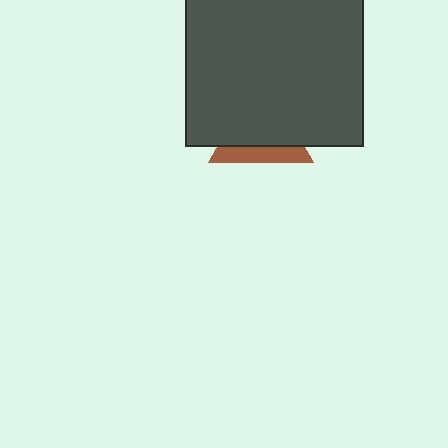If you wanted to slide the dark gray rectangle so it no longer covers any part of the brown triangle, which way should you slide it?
Slide it up — that is the most direct way to separate the two shapes.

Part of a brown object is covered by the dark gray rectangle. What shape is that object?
It is a triangle.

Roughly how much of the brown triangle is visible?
A small part of it is visible (roughly 32%).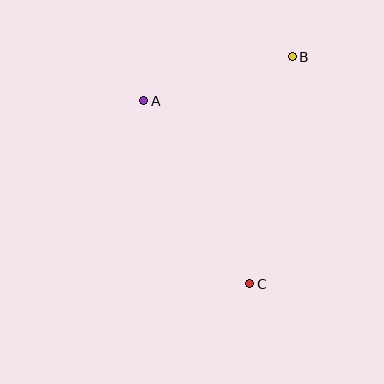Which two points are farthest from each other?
Points B and C are farthest from each other.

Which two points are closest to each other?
Points A and B are closest to each other.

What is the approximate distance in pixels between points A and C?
The distance between A and C is approximately 211 pixels.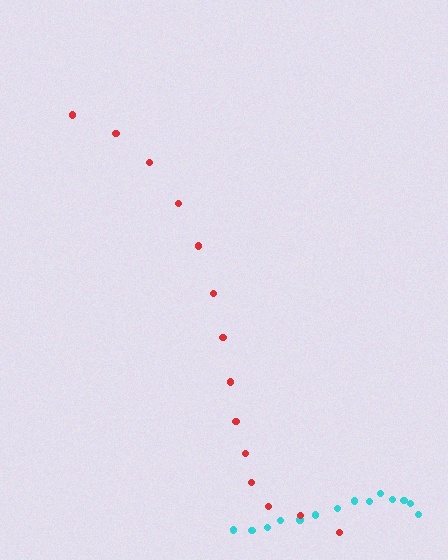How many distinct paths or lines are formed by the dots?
There are 2 distinct paths.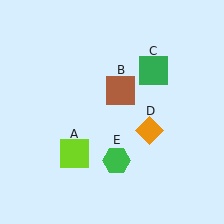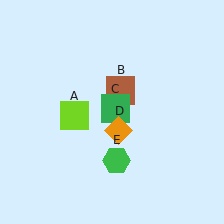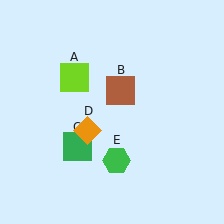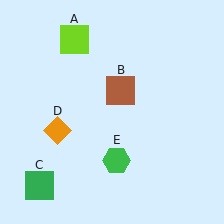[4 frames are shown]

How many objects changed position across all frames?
3 objects changed position: lime square (object A), green square (object C), orange diamond (object D).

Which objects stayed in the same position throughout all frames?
Brown square (object B) and green hexagon (object E) remained stationary.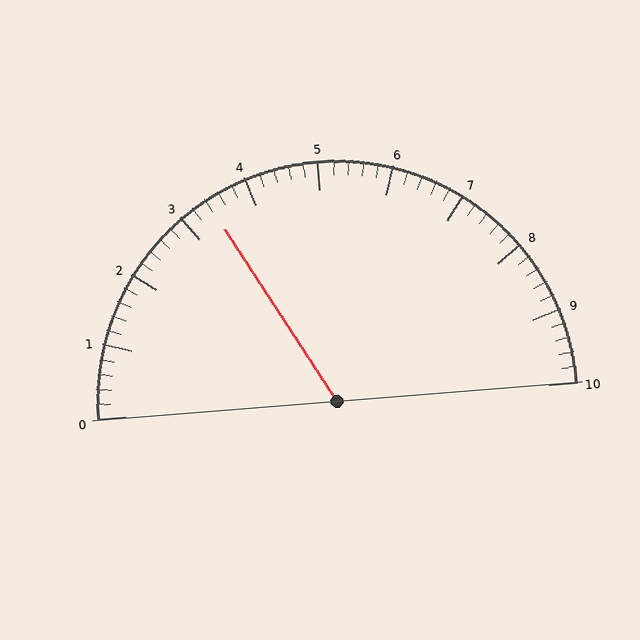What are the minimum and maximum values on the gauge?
The gauge ranges from 0 to 10.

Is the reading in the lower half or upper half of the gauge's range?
The reading is in the lower half of the range (0 to 10).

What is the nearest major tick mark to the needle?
The nearest major tick mark is 3.